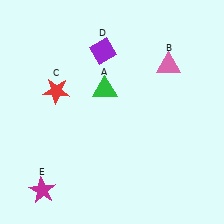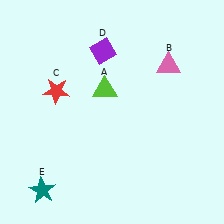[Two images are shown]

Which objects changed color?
A changed from green to lime. E changed from magenta to teal.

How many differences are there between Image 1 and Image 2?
There are 2 differences between the two images.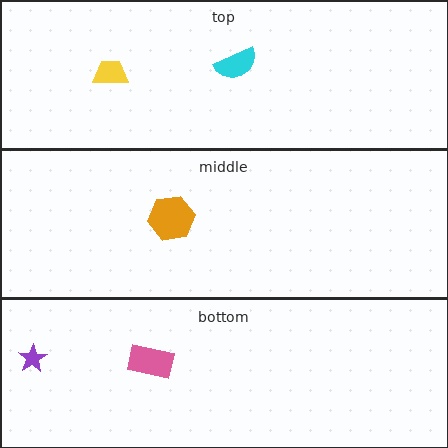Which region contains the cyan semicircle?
The top region.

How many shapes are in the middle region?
1.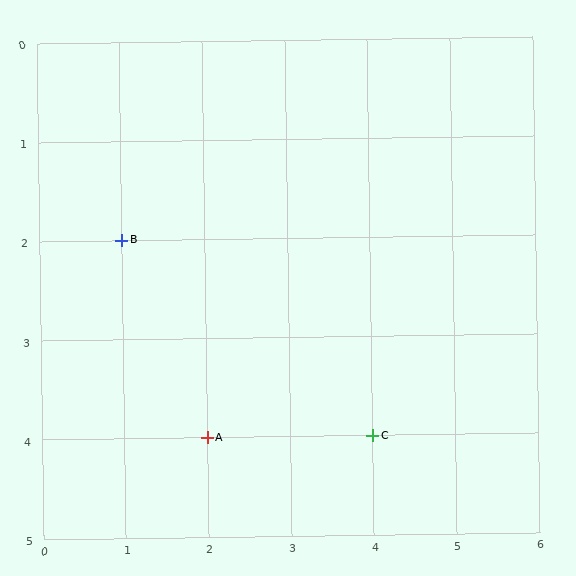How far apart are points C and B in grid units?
Points C and B are 3 columns and 2 rows apart (about 3.6 grid units diagonally).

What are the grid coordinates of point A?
Point A is at grid coordinates (2, 4).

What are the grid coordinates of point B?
Point B is at grid coordinates (1, 2).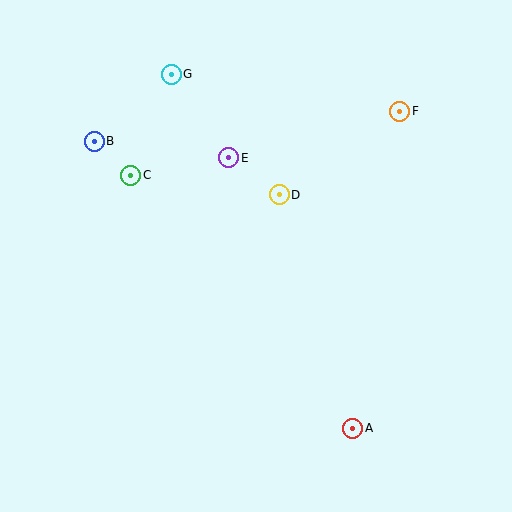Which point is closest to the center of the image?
Point D at (279, 195) is closest to the center.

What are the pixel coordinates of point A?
Point A is at (353, 428).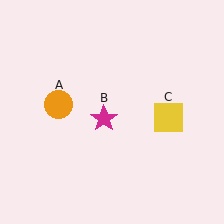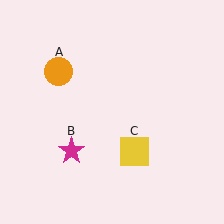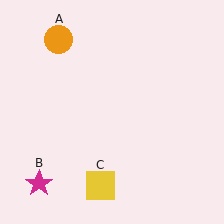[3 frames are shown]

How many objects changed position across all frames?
3 objects changed position: orange circle (object A), magenta star (object B), yellow square (object C).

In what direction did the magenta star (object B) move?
The magenta star (object B) moved down and to the left.